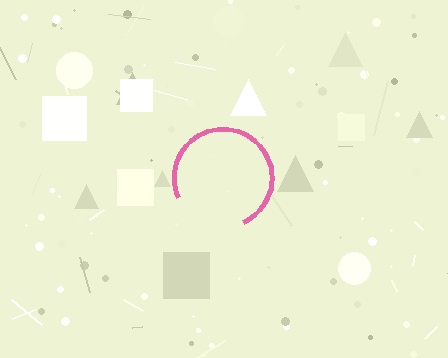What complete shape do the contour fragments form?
The contour fragments form a circle.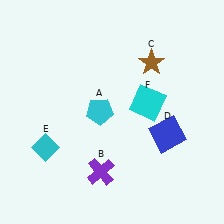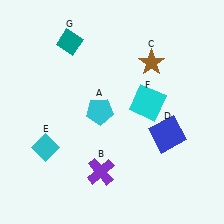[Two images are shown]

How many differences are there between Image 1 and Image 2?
There is 1 difference between the two images.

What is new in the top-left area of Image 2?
A teal diamond (G) was added in the top-left area of Image 2.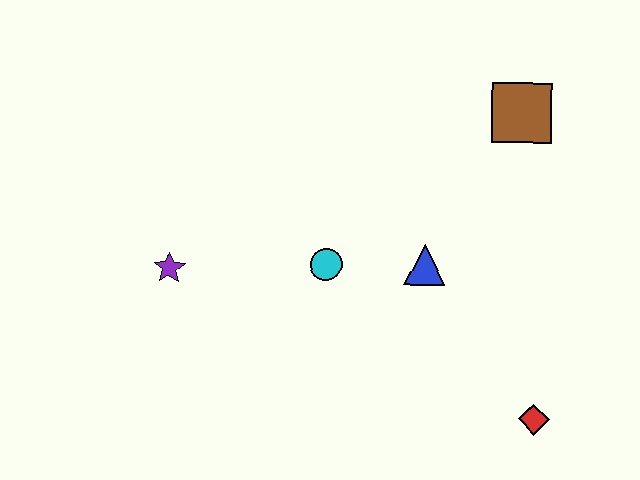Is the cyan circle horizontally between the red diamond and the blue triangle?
No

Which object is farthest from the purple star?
The red diamond is farthest from the purple star.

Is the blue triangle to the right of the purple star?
Yes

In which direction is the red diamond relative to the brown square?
The red diamond is below the brown square.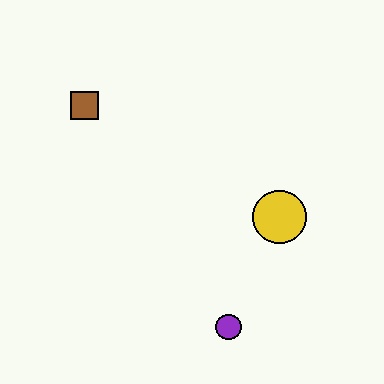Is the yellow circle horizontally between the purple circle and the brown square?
No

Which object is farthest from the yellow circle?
The brown square is farthest from the yellow circle.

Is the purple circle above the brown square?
No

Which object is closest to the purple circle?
The yellow circle is closest to the purple circle.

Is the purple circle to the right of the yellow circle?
No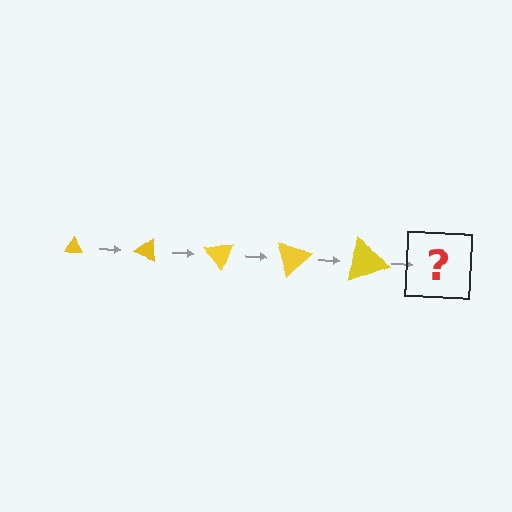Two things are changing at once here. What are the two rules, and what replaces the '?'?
The two rules are that the triangle grows larger each step and it rotates 25 degrees each step. The '?' should be a triangle, larger than the previous one and rotated 125 degrees from the start.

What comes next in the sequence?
The next element should be a triangle, larger than the previous one and rotated 125 degrees from the start.